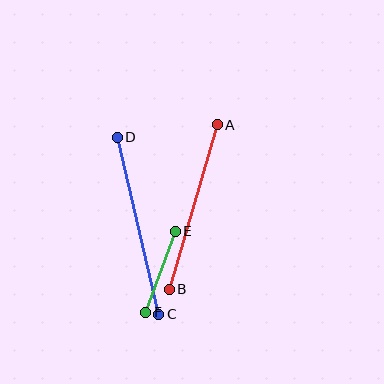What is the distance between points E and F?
The distance is approximately 86 pixels.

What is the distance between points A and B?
The distance is approximately 171 pixels.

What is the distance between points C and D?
The distance is approximately 182 pixels.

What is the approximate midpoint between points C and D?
The midpoint is at approximately (138, 226) pixels.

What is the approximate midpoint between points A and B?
The midpoint is at approximately (193, 207) pixels.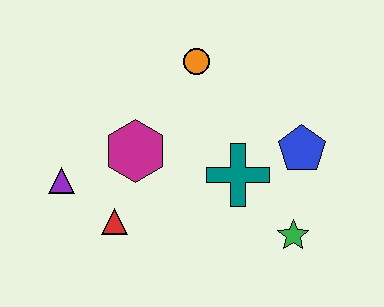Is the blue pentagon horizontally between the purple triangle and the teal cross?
No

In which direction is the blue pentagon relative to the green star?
The blue pentagon is above the green star.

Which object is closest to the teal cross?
The blue pentagon is closest to the teal cross.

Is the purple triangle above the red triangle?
Yes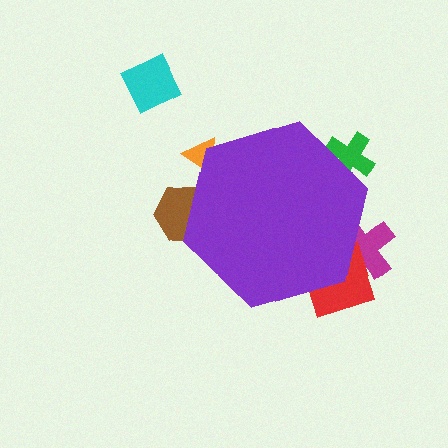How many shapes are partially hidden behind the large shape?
5 shapes are partially hidden.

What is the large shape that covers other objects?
A purple hexagon.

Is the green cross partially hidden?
Yes, the green cross is partially hidden behind the purple hexagon.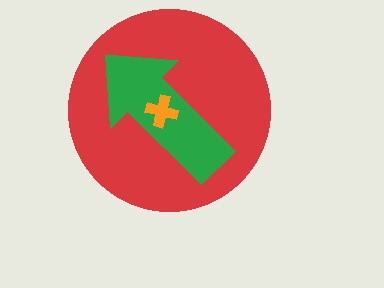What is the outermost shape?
The red circle.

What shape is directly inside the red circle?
The green arrow.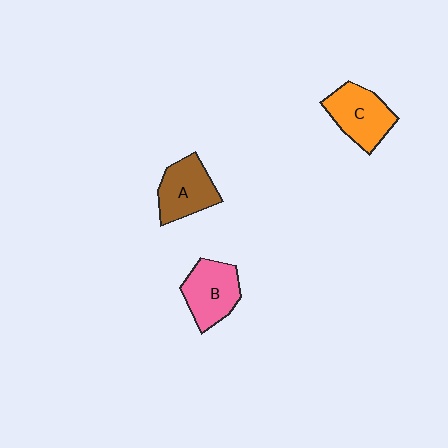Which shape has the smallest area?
Shape A (brown).